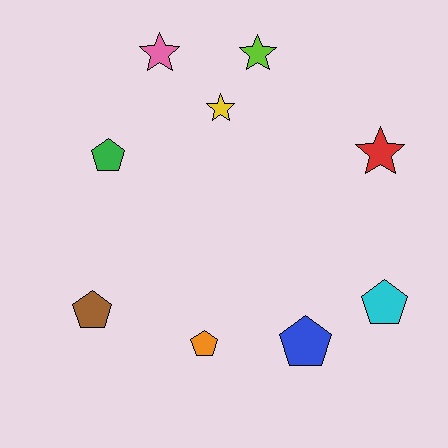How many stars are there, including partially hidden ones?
There are 4 stars.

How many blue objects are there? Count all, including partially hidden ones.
There is 1 blue object.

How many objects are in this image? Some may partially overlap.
There are 9 objects.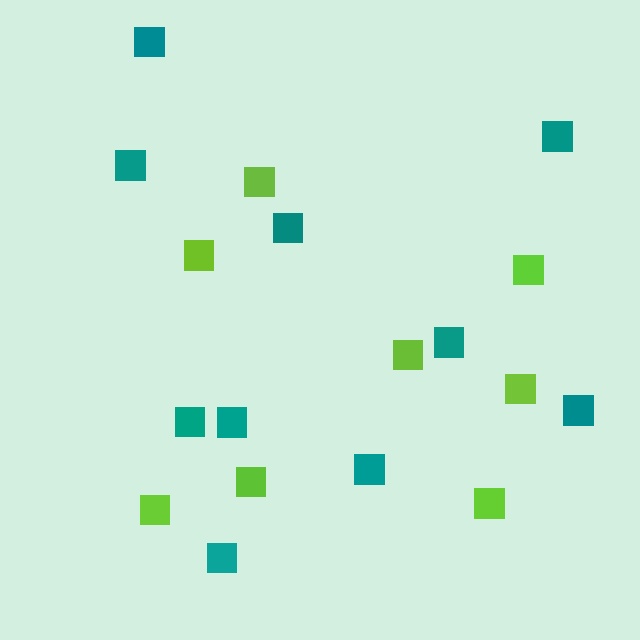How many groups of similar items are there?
There are 2 groups: one group of lime squares (8) and one group of teal squares (10).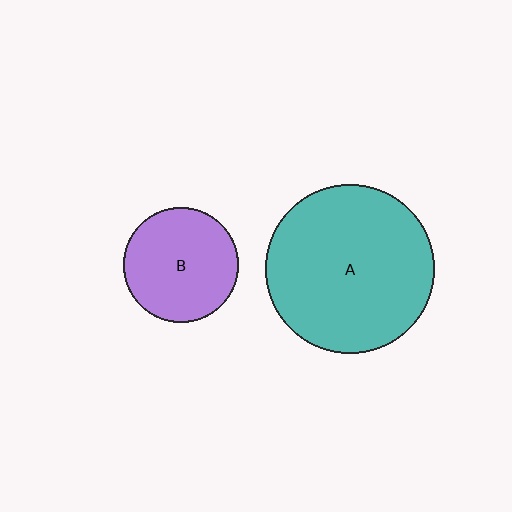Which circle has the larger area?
Circle A (teal).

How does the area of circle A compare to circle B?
Approximately 2.2 times.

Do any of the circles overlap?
No, none of the circles overlap.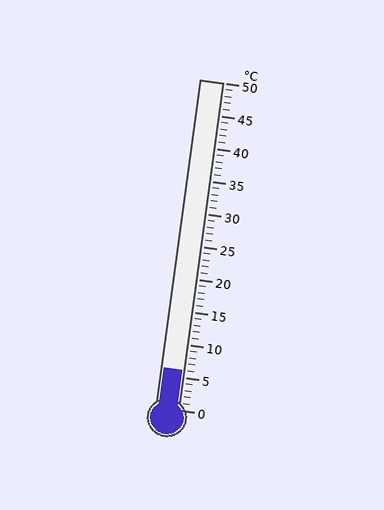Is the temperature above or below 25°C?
The temperature is below 25°C.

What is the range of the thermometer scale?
The thermometer scale ranges from 0°C to 50°C.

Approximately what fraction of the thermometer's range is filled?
The thermometer is filled to approximately 10% of its range.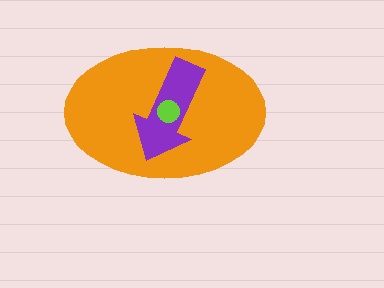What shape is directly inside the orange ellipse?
The purple arrow.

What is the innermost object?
The lime circle.